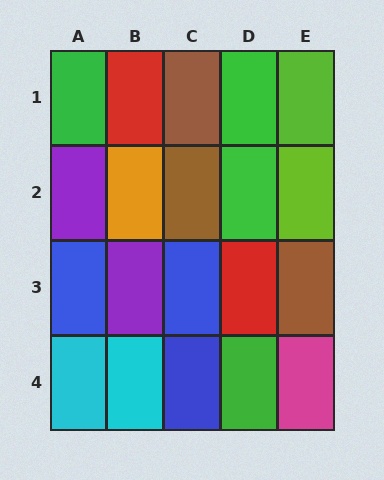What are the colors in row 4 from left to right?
Cyan, cyan, blue, green, magenta.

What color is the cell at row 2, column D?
Green.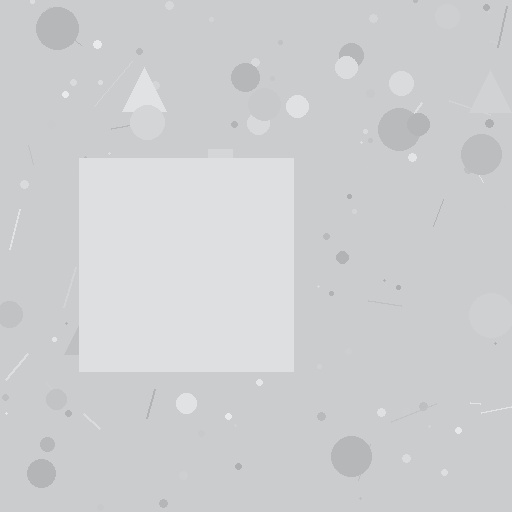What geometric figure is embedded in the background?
A square is embedded in the background.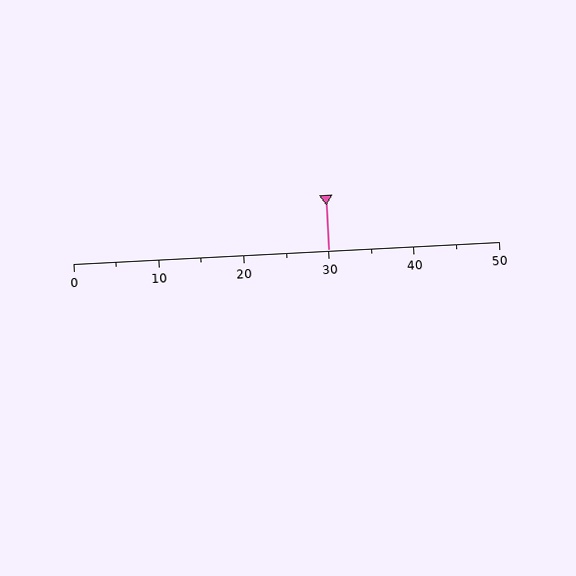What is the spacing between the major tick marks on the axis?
The major ticks are spaced 10 apart.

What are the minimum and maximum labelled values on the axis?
The axis runs from 0 to 50.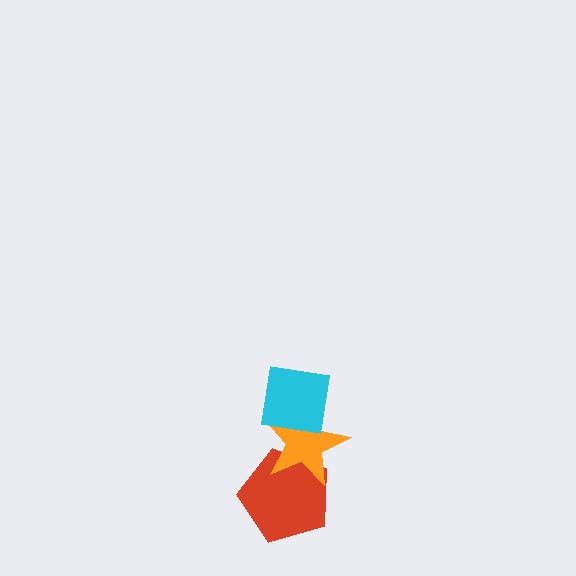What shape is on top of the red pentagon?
The orange star is on top of the red pentagon.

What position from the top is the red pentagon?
The red pentagon is 3rd from the top.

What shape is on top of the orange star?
The cyan square is on top of the orange star.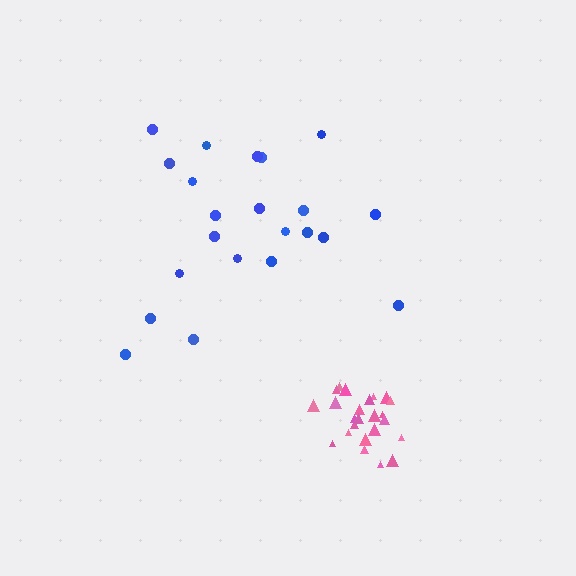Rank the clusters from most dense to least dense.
pink, blue.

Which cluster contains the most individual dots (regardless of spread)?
Pink (24).